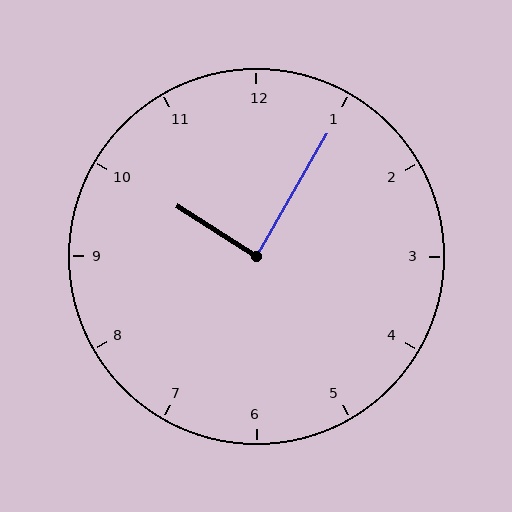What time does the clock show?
10:05.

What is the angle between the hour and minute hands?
Approximately 88 degrees.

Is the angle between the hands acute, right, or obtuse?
It is right.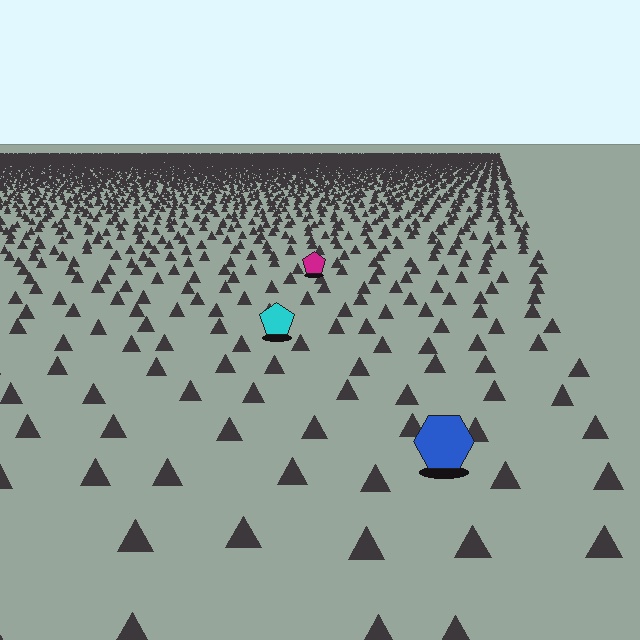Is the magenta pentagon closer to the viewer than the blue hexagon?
No. The blue hexagon is closer — you can tell from the texture gradient: the ground texture is coarser near it.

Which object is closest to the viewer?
The blue hexagon is closest. The texture marks near it are larger and more spread out.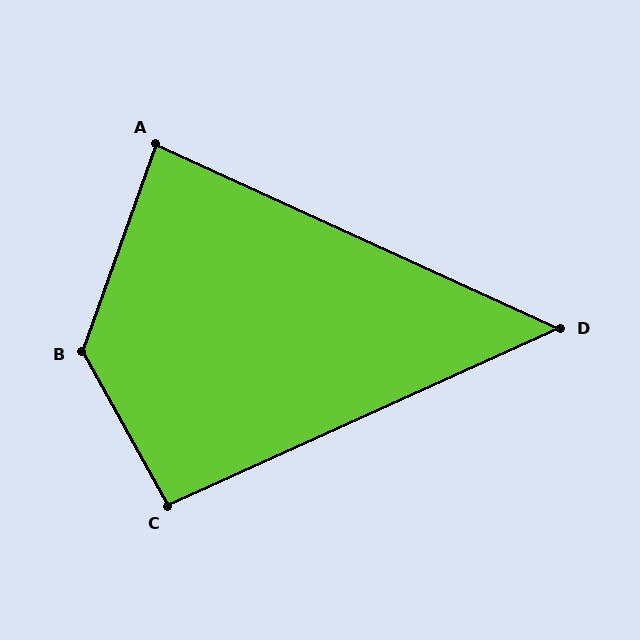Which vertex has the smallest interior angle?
D, at approximately 49 degrees.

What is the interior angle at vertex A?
Approximately 85 degrees (approximately right).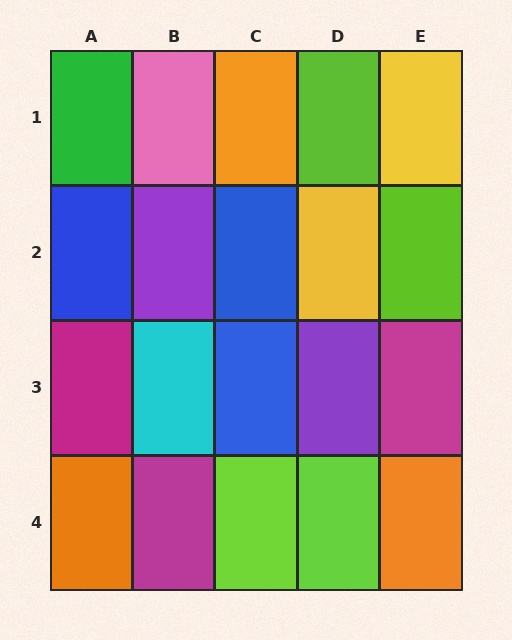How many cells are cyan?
1 cell is cyan.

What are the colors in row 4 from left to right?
Orange, magenta, lime, lime, orange.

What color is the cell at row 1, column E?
Yellow.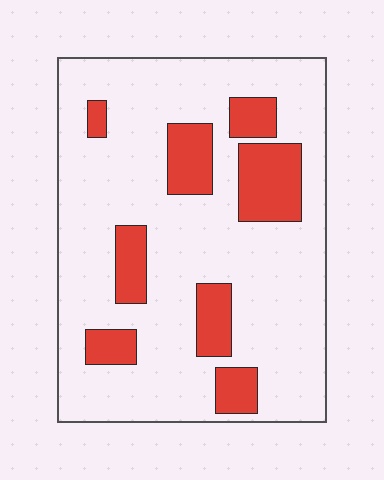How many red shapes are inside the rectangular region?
8.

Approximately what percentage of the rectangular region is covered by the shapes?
Approximately 20%.